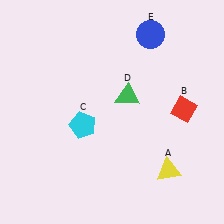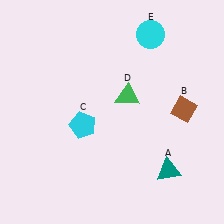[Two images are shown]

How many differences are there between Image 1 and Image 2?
There are 3 differences between the two images.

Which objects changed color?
A changed from yellow to teal. B changed from red to brown. E changed from blue to cyan.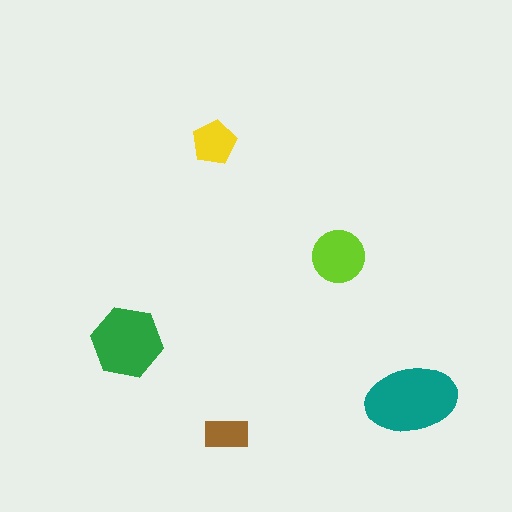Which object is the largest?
The teal ellipse.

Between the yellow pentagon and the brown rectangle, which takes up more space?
The yellow pentagon.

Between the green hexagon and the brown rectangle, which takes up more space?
The green hexagon.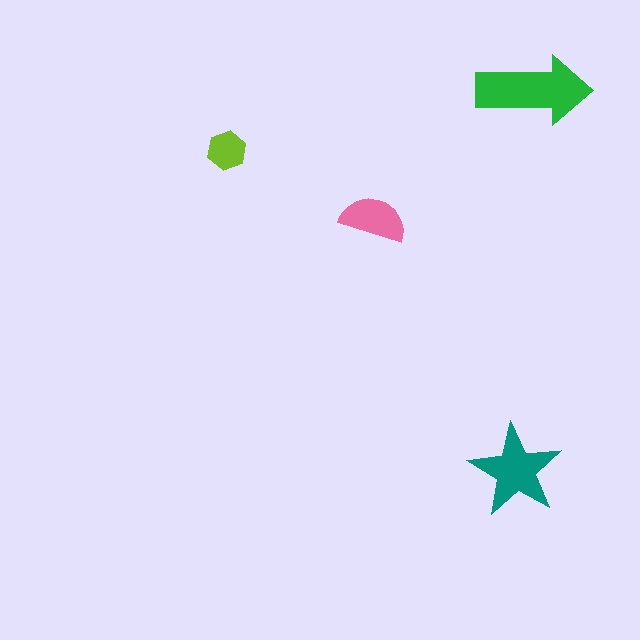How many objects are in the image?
There are 4 objects in the image.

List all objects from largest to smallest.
The green arrow, the teal star, the pink semicircle, the lime hexagon.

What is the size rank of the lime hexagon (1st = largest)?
4th.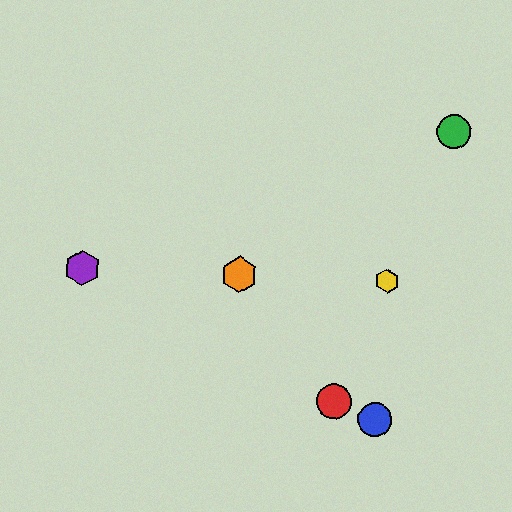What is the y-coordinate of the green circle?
The green circle is at y≈132.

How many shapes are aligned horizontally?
3 shapes (the yellow hexagon, the purple hexagon, the orange hexagon) are aligned horizontally.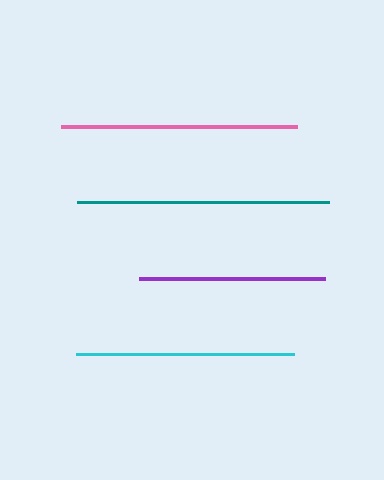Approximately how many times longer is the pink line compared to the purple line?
The pink line is approximately 1.3 times the length of the purple line.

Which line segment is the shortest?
The purple line is the shortest at approximately 185 pixels.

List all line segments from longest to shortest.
From longest to shortest: teal, pink, cyan, purple.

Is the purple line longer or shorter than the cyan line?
The cyan line is longer than the purple line.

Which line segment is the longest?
The teal line is the longest at approximately 252 pixels.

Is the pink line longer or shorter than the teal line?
The teal line is longer than the pink line.